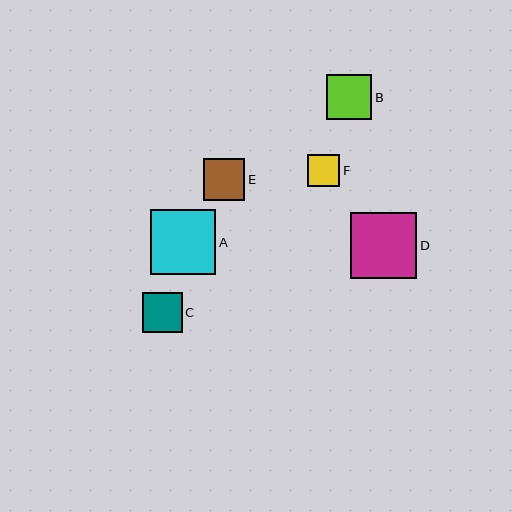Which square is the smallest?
Square F is the smallest with a size of approximately 32 pixels.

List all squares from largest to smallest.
From largest to smallest: D, A, B, E, C, F.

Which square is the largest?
Square D is the largest with a size of approximately 67 pixels.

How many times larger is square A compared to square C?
Square A is approximately 1.6 times the size of square C.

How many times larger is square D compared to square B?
Square D is approximately 1.5 times the size of square B.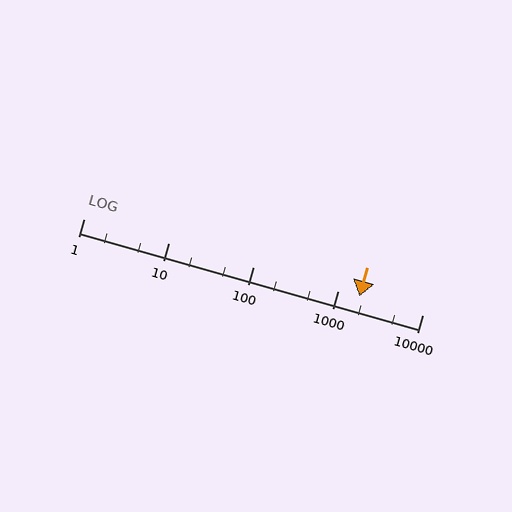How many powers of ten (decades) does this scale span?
The scale spans 4 decades, from 1 to 10000.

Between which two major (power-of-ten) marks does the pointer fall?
The pointer is between 1000 and 10000.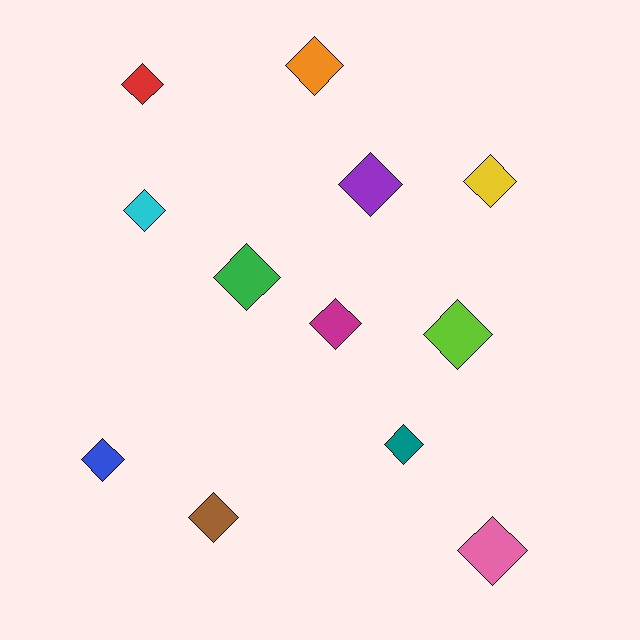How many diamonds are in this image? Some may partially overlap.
There are 12 diamonds.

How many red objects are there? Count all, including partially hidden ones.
There is 1 red object.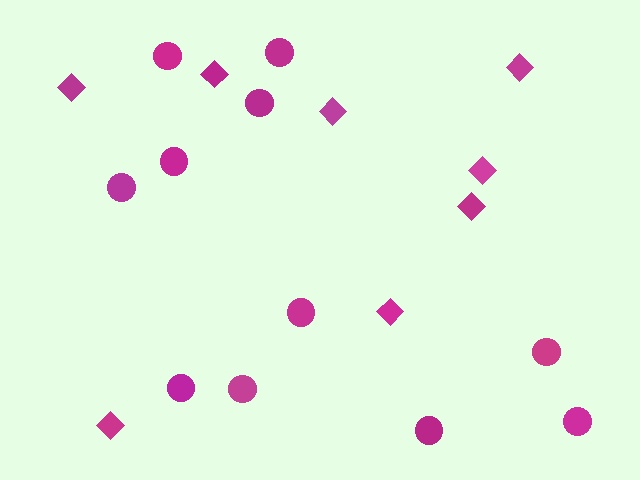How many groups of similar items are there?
There are 2 groups: one group of circles (11) and one group of diamonds (8).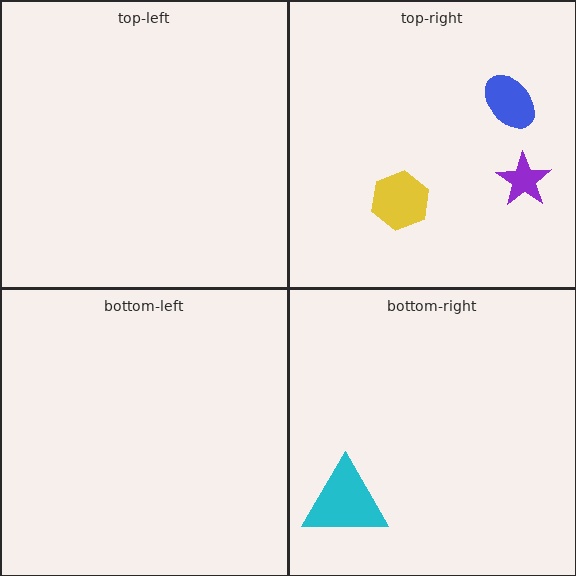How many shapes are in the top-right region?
3.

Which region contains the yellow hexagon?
The top-right region.